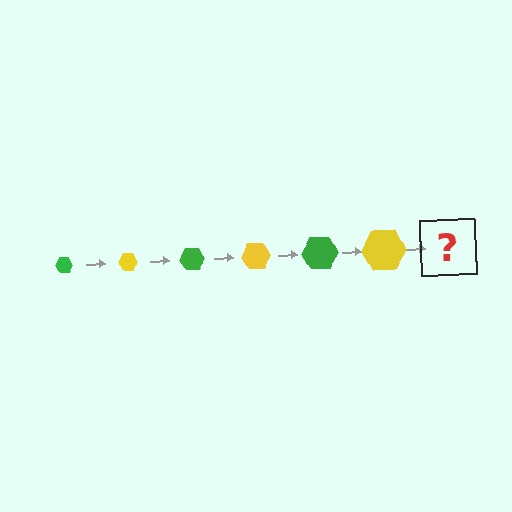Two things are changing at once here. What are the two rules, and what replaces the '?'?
The two rules are that the hexagon grows larger each step and the color cycles through green and yellow. The '?' should be a green hexagon, larger than the previous one.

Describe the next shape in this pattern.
It should be a green hexagon, larger than the previous one.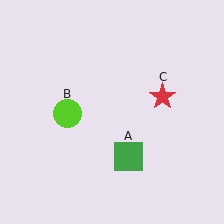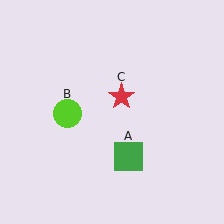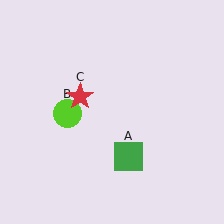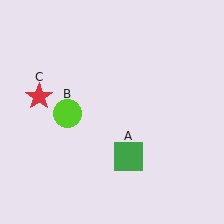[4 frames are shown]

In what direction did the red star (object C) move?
The red star (object C) moved left.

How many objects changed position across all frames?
1 object changed position: red star (object C).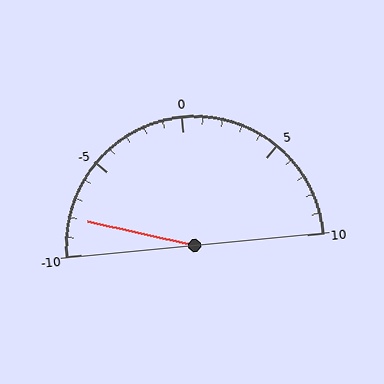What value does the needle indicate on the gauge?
The needle indicates approximately -8.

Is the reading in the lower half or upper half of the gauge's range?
The reading is in the lower half of the range (-10 to 10).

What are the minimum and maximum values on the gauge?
The gauge ranges from -10 to 10.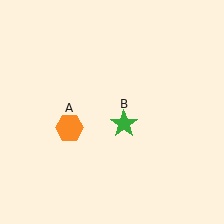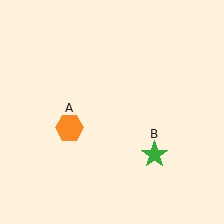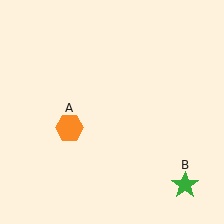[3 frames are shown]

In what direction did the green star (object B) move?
The green star (object B) moved down and to the right.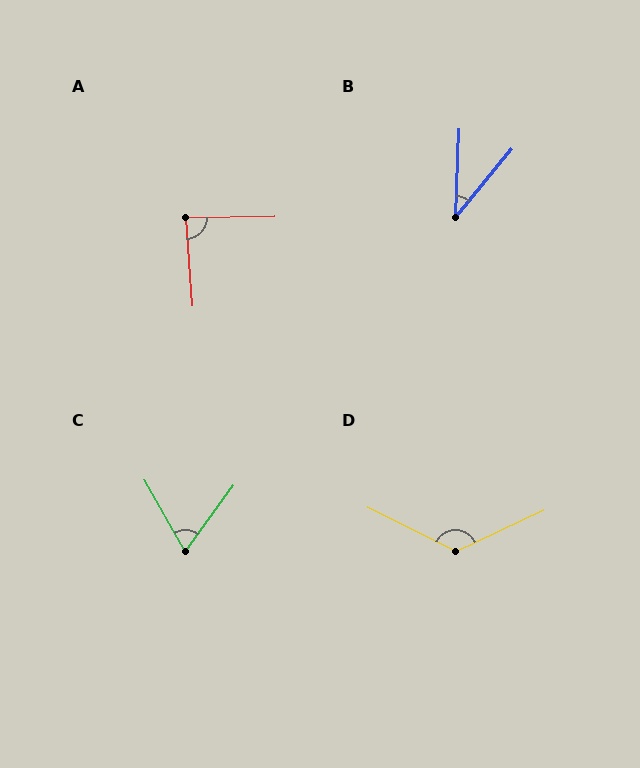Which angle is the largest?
D, at approximately 128 degrees.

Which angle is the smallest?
B, at approximately 37 degrees.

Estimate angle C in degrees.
Approximately 65 degrees.